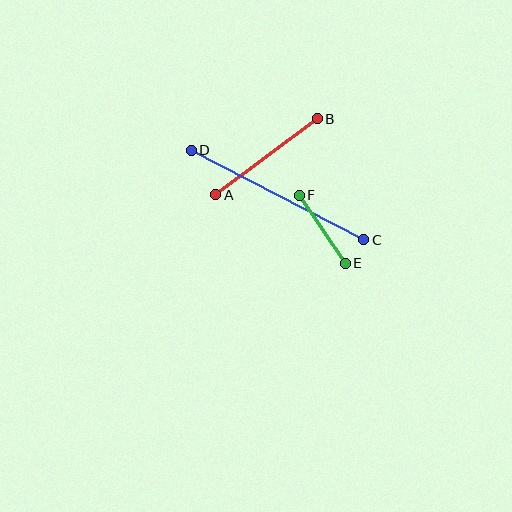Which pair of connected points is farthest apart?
Points C and D are farthest apart.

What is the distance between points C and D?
The distance is approximately 195 pixels.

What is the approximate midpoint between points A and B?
The midpoint is at approximately (266, 157) pixels.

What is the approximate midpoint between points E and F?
The midpoint is at approximately (322, 229) pixels.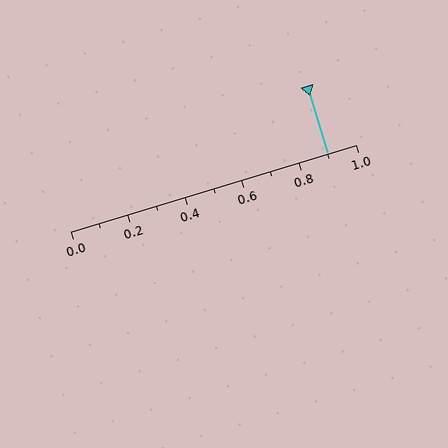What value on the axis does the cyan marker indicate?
The marker indicates approximately 0.9.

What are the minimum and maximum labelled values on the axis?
The axis runs from 0.0 to 1.0.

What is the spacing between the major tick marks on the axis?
The major ticks are spaced 0.2 apart.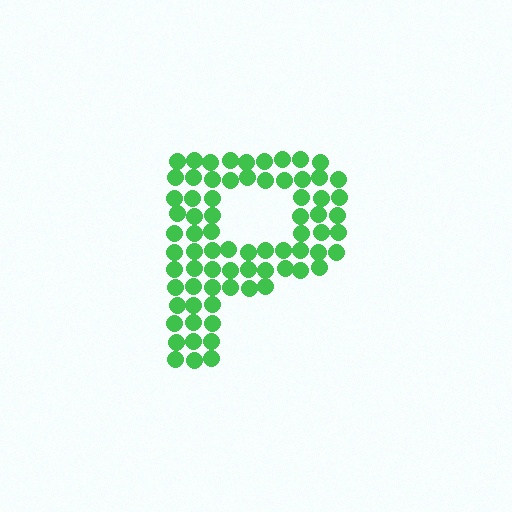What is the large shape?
The large shape is the letter P.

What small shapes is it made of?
It is made of small circles.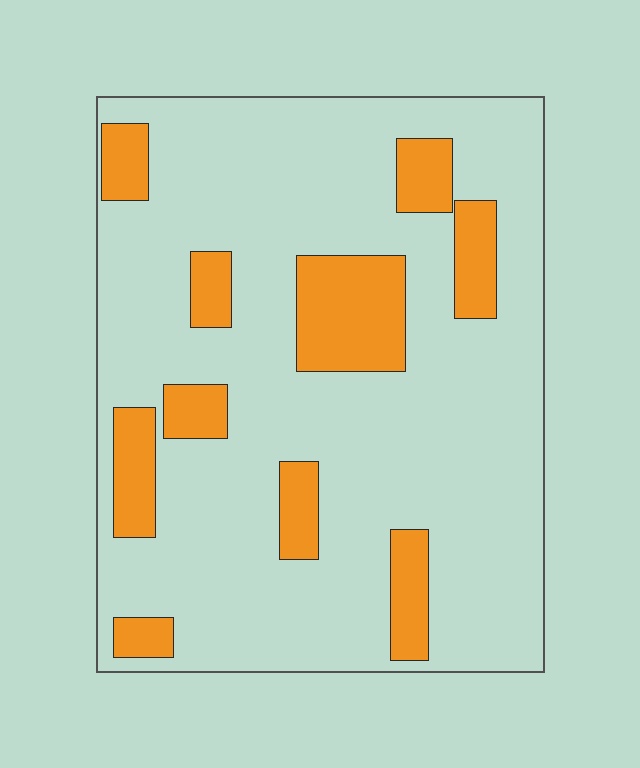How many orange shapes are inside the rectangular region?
10.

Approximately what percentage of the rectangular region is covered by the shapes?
Approximately 20%.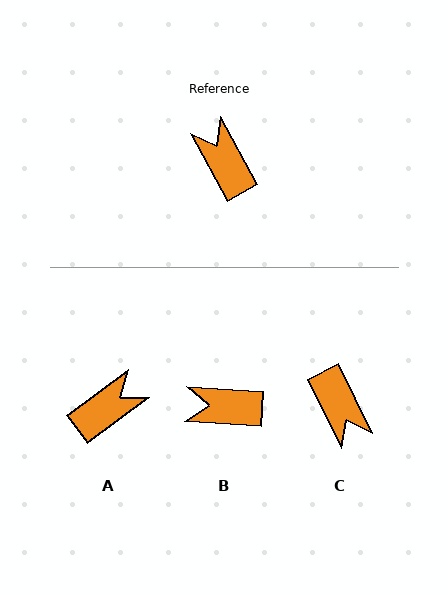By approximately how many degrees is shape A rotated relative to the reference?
Approximately 82 degrees clockwise.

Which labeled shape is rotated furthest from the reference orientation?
C, about 178 degrees away.